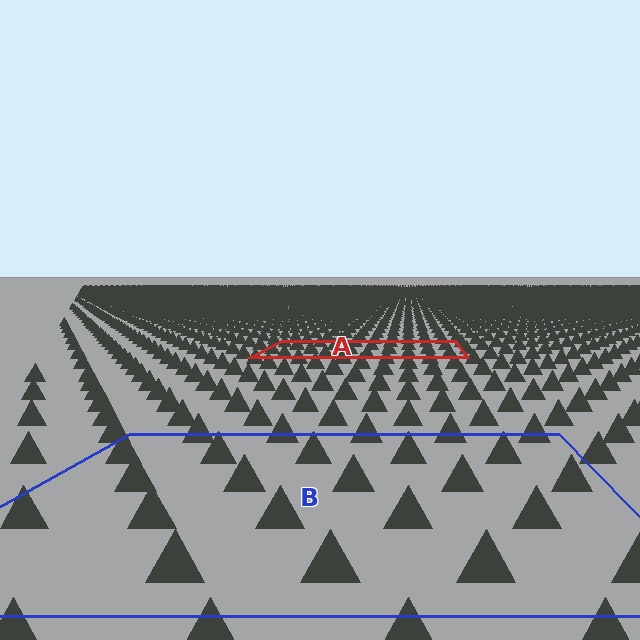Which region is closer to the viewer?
Region B is closer. The texture elements there are larger and more spread out.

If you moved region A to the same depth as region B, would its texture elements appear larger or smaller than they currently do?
They would appear larger. At a closer depth, the same texture elements are projected at a bigger on-screen size.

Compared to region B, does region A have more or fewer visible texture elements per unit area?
Region A has more texture elements per unit area — they are packed more densely because it is farther away.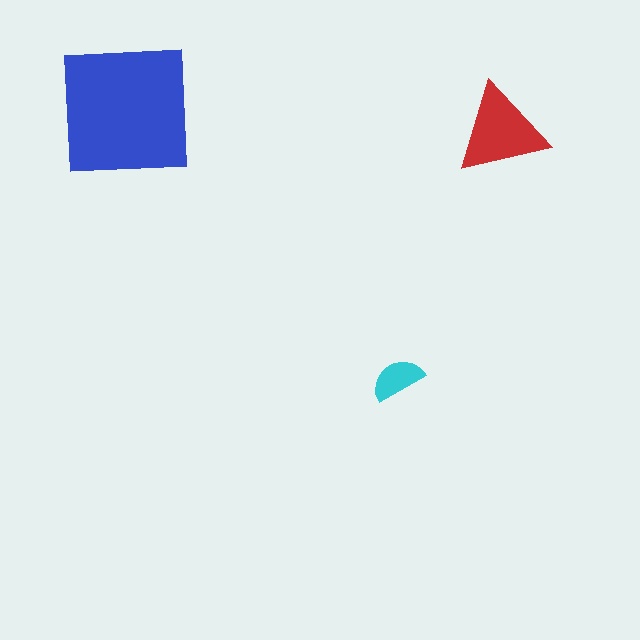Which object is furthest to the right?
The red triangle is rightmost.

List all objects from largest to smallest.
The blue square, the red triangle, the cyan semicircle.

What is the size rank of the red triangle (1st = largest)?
2nd.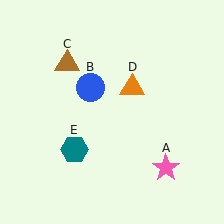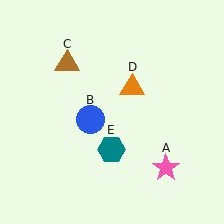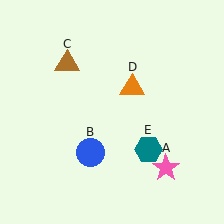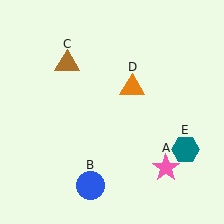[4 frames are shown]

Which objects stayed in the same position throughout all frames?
Pink star (object A) and brown triangle (object C) and orange triangle (object D) remained stationary.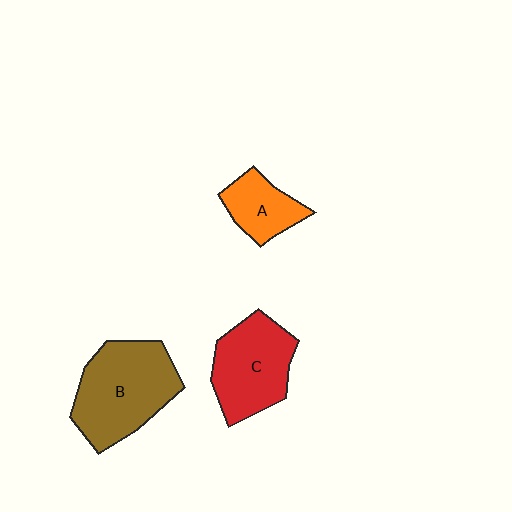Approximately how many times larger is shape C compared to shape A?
Approximately 1.7 times.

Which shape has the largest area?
Shape B (brown).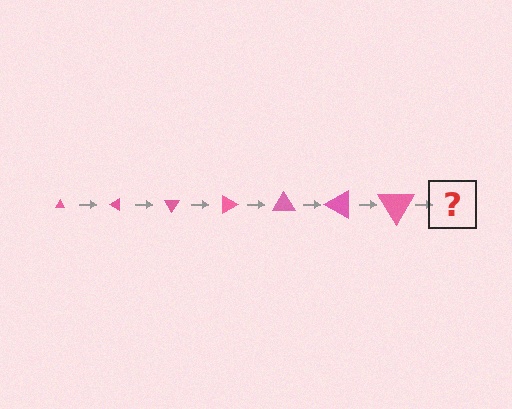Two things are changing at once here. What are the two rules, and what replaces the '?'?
The two rules are that the triangle grows larger each step and it rotates 30 degrees each step. The '?' should be a triangle, larger than the previous one and rotated 210 degrees from the start.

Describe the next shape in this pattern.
It should be a triangle, larger than the previous one and rotated 210 degrees from the start.